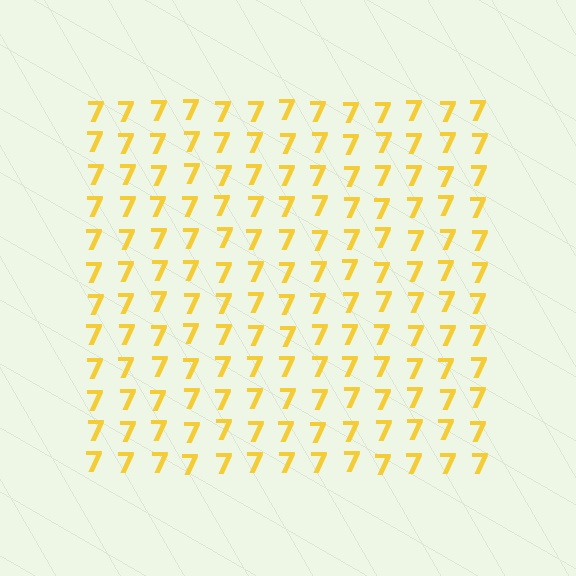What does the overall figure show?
The overall figure shows a square.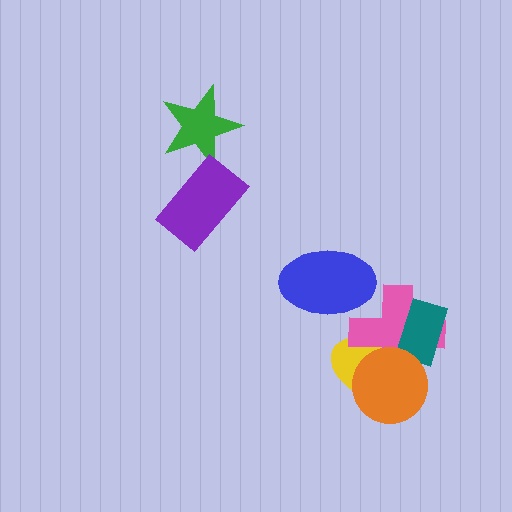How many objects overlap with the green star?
1 object overlaps with the green star.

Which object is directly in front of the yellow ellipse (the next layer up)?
The pink cross is directly in front of the yellow ellipse.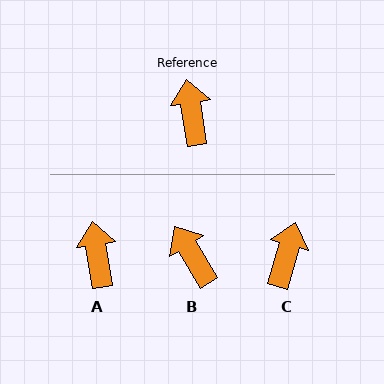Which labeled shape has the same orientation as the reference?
A.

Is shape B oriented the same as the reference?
No, it is off by about 22 degrees.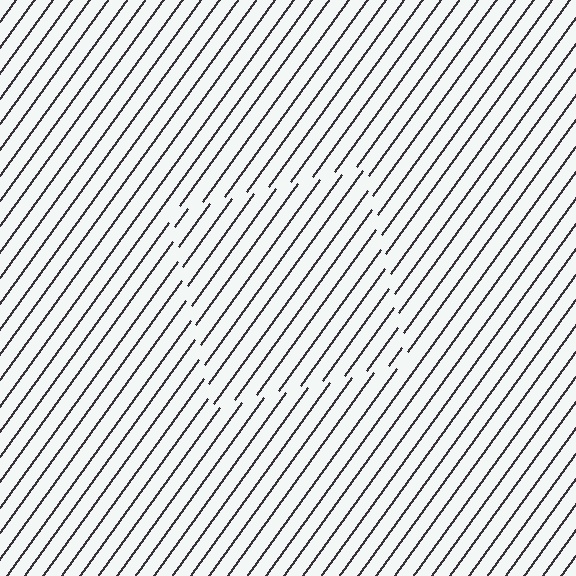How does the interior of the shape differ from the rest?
The interior of the shape contains the same grating, shifted by half a period — the contour is defined by the phase discontinuity where line-ends from the inner and outer gratings abut.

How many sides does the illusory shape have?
4 sides — the line-ends trace a square.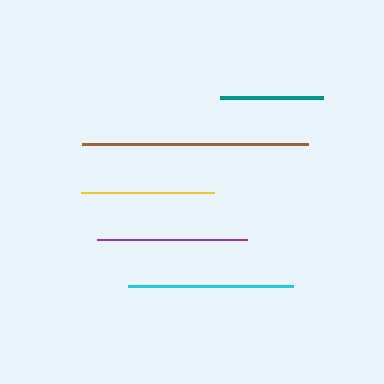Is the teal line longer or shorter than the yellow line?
The yellow line is longer than the teal line.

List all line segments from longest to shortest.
From longest to shortest: brown, cyan, purple, yellow, teal.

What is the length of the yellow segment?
The yellow segment is approximately 133 pixels long.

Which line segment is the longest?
The brown line is the longest at approximately 225 pixels.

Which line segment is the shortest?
The teal line is the shortest at approximately 103 pixels.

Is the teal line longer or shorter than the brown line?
The brown line is longer than the teal line.